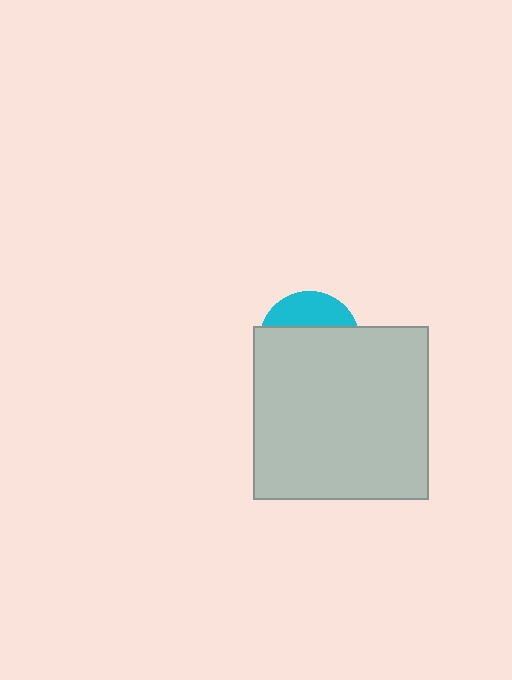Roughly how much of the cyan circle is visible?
A small part of it is visible (roughly 30%).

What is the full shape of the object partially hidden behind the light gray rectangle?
The partially hidden object is a cyan circle.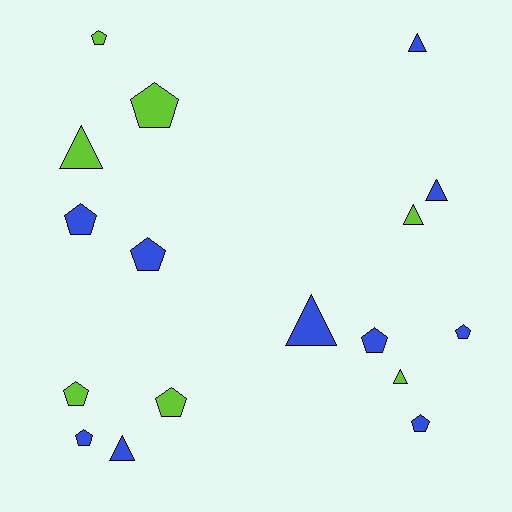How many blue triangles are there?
There are 4 blue triangles.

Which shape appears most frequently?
Pentagon, with 10 objects.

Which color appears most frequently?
Blue, with 10 objects.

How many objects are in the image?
There are 17 objects.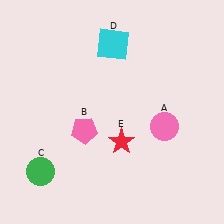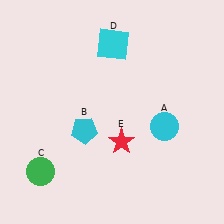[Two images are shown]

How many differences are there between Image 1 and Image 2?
There are 2 differences between the two images.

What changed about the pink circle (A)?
In Image 1, A is pink. In Image 2, it changed to cyan.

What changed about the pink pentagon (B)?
In Image 1, B is pink. In Image 2, it changed to cyan.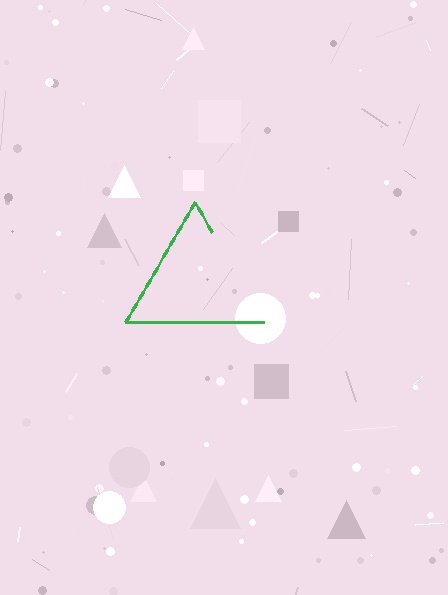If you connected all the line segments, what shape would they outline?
They would outline a triangle.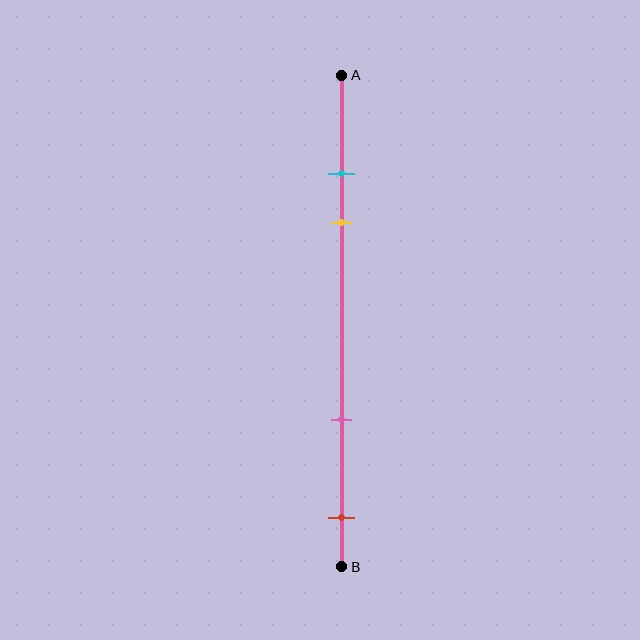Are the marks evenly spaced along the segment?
No, the marks are not evenly spaced.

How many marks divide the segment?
There are 4 marks dividing the segment.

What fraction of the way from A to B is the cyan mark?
The cyan mark is approximately 20% (0.2) of the way from A to B.